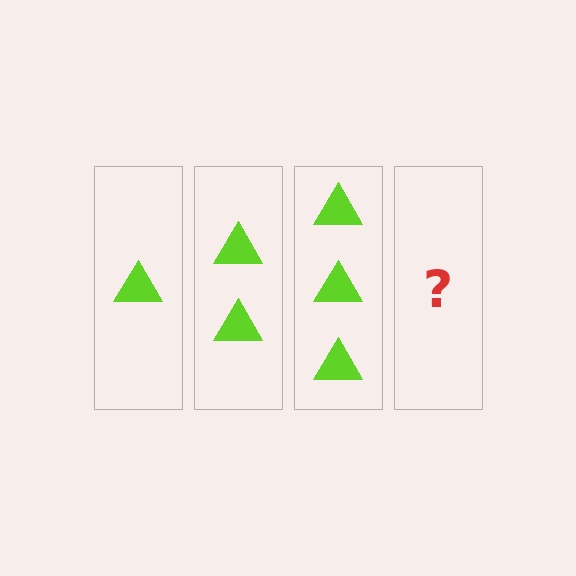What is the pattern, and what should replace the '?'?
The pattern is that each step adds one more triangle. The '?' should be 4 triangles.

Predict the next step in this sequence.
The next step is 4 triangles.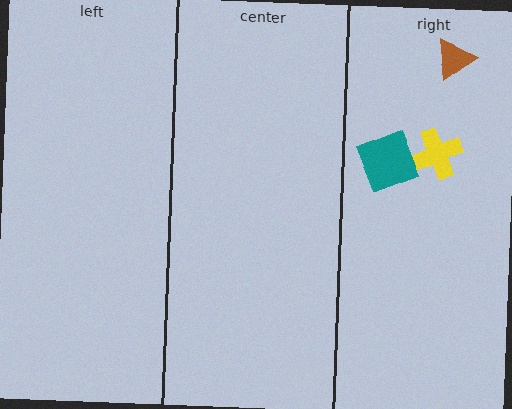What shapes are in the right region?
The yellow cross, the brown triangle, the teal square.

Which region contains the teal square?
The right region.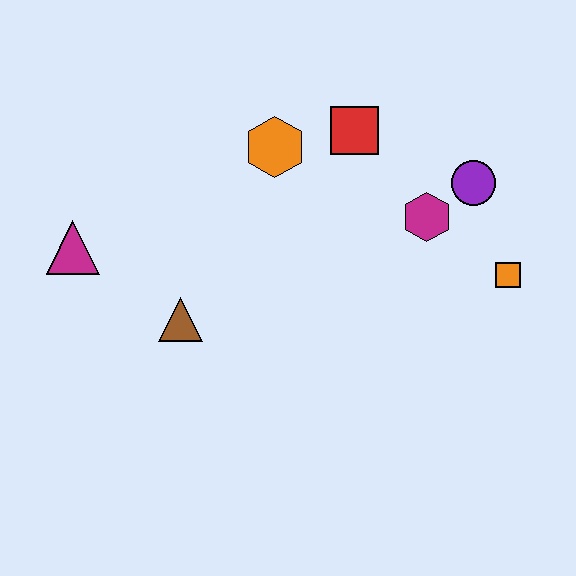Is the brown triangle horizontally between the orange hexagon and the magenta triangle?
Yes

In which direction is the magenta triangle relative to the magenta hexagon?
The magenta triangle is to the left of the magenta hexagon.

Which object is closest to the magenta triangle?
The brown triangle is closest to the magenta triangle.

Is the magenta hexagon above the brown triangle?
Yes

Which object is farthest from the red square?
The magenta triangle is farthest from the red square.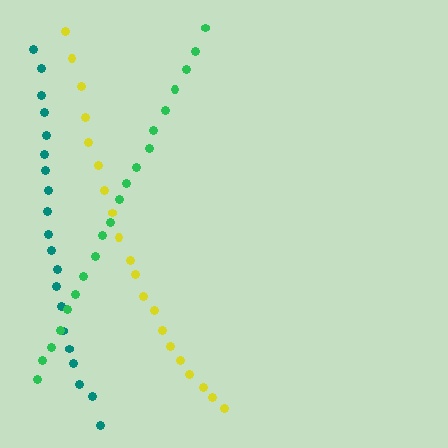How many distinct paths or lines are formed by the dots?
There are 3 distinct paths.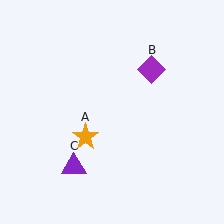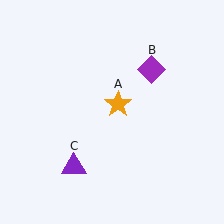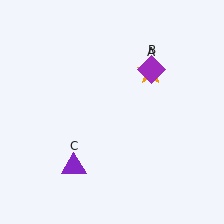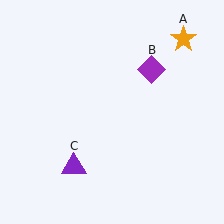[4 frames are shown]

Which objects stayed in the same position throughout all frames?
Purple diamond (object B) and purple triangle (object C) remained stationary.